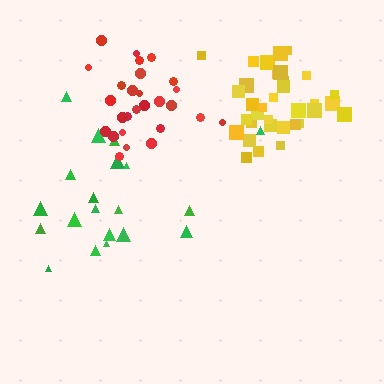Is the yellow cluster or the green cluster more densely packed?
Yellow.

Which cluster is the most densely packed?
Red.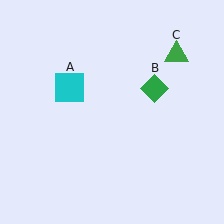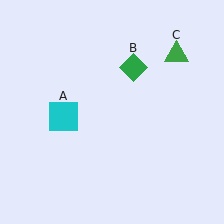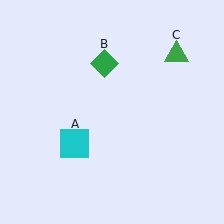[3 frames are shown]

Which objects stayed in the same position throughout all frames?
Green triangle (object C) remained stationary.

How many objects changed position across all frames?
2 objects changed position: cyan square (object A), green diamond (object B).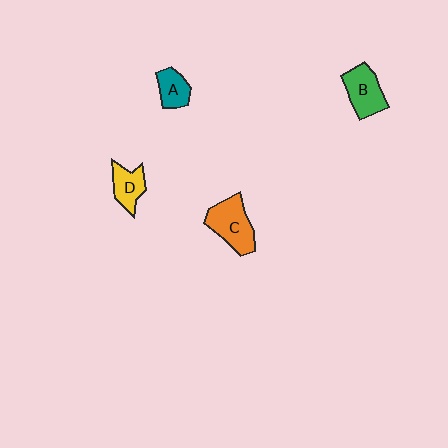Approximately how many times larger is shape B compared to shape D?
Approximately 1.3 times.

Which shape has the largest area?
Shape C (orange).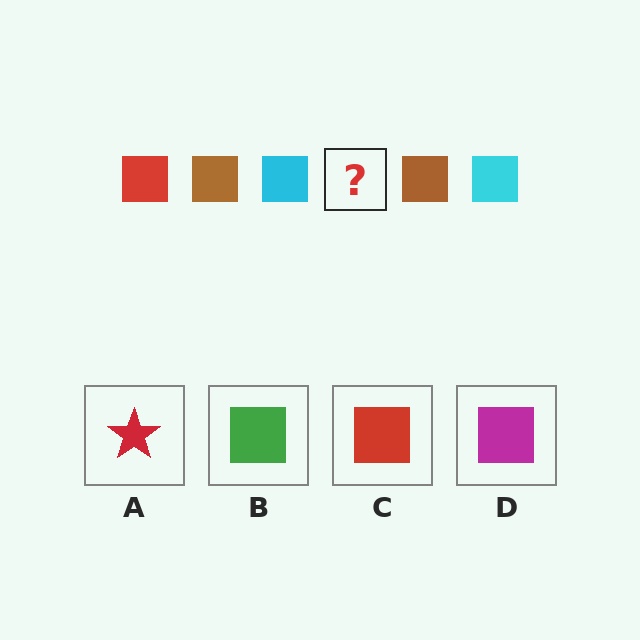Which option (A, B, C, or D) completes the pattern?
C.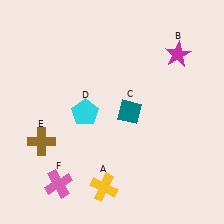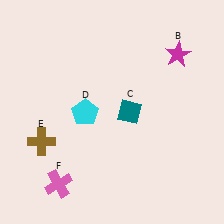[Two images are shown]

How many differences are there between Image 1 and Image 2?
There is 1 difference between the two images.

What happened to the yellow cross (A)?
The yellow cross (A) was removed in Image 2. It was in the bottom-left area of Image 1.